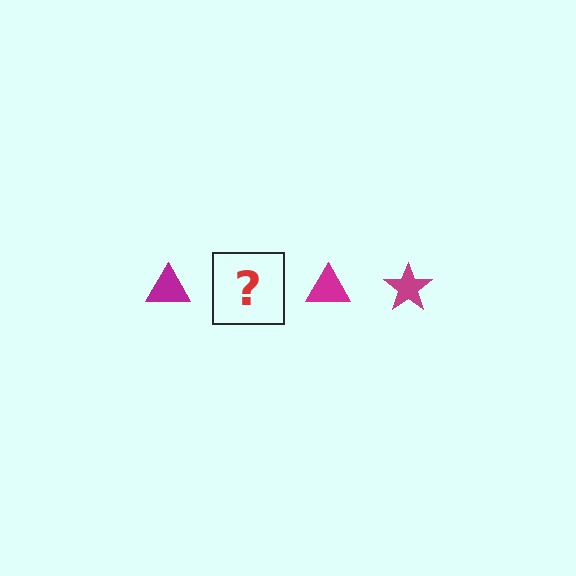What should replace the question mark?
The question mark should be replaced with a magenta star.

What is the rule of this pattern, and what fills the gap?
The rule is that the pattern cycles through triangle, star shapes in magenta. The gap should be filled with a magenta star.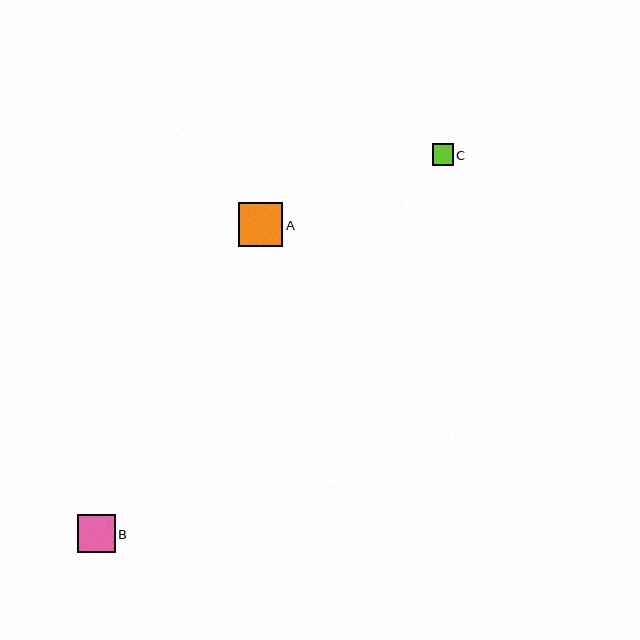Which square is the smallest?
Square C is the smallest with a size of approximately 21 pixels.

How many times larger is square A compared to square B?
Square A is approximately 1.2 times the size of square B.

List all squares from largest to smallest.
From largest to smallest: A, B, C.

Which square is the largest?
Square A is the largest with a size of approximately 44 pixels.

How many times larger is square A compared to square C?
Square A is approximately 2.1 times the size of square C.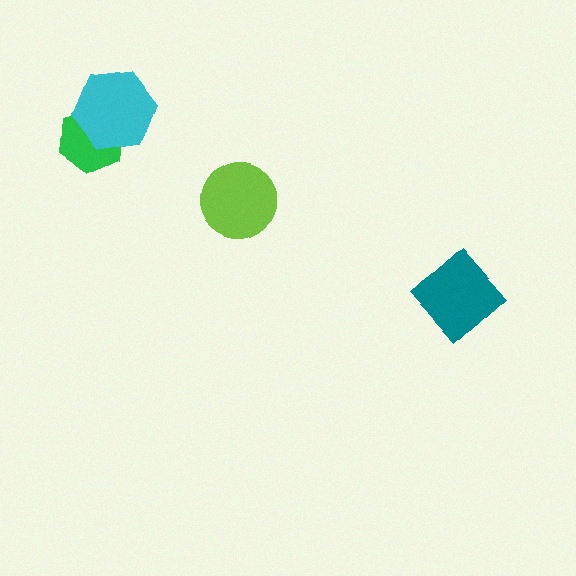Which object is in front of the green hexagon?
The cyan hexagon is in front of the green hexagon.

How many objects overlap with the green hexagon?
1 object overlaps with the green hexagon.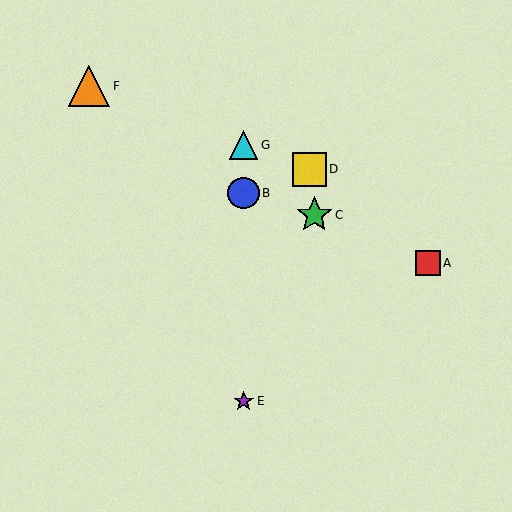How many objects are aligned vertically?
3 objects (B, E, G) are aligned vertically.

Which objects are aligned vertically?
Objects B, E, G are aligned vertically.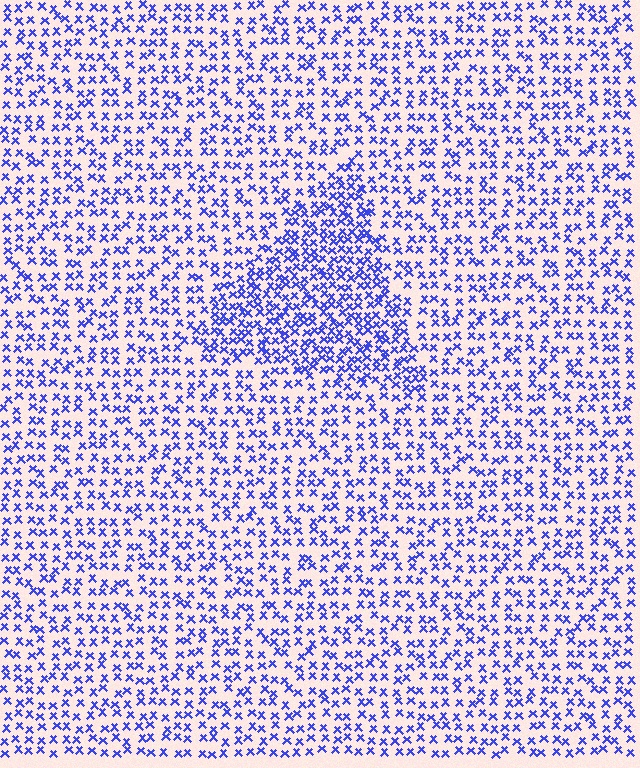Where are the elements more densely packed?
The elements are more densely packed inside the triangle boundary.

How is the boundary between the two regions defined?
The boundary is defined by a change in element density (approximately 1.8x ratio). All elements are the same color, size, and shape.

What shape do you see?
I see a triangle.